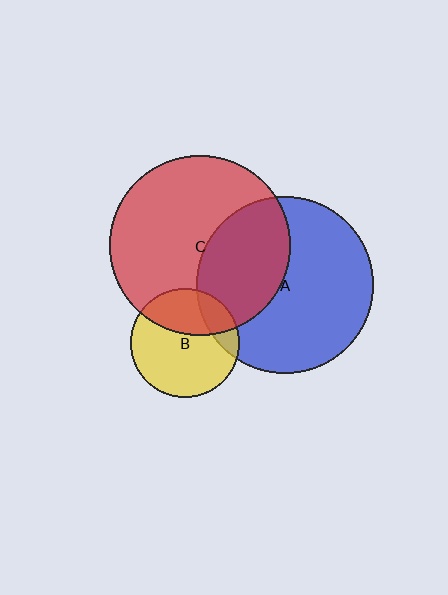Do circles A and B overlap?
Yes.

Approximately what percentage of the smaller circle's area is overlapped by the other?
Approximately 15%.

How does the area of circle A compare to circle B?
Approximately 2.7 times.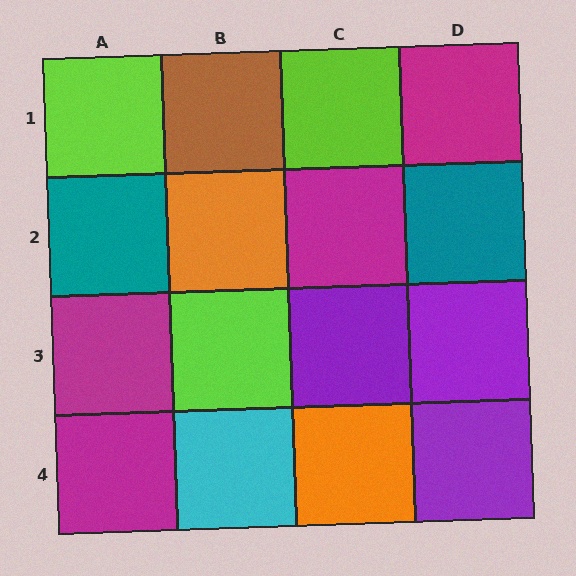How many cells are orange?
2 cells are orange.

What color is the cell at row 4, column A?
Magenta.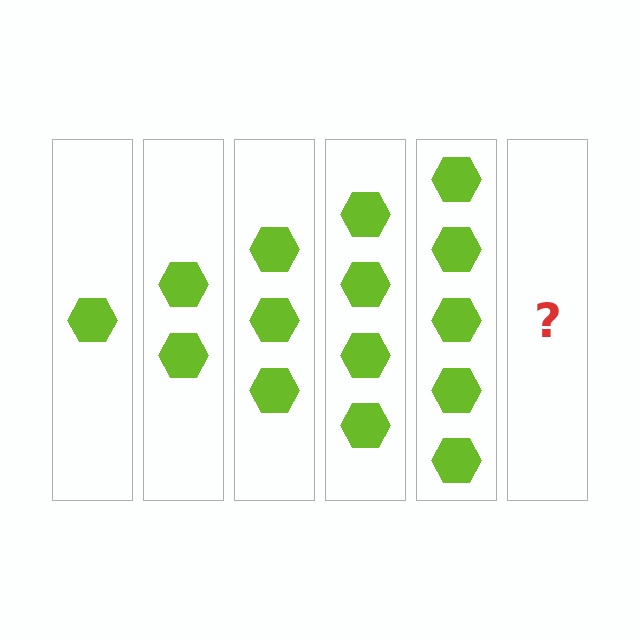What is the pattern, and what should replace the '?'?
The pattern is that each step adds one more hexagon. The '?' should be 6 hexagons.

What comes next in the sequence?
The next element should be 6 hexagons.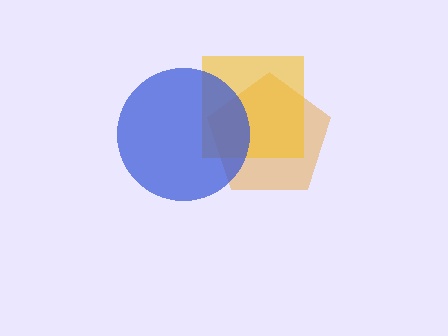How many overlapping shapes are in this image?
There are 3 overlapping shapes in the image.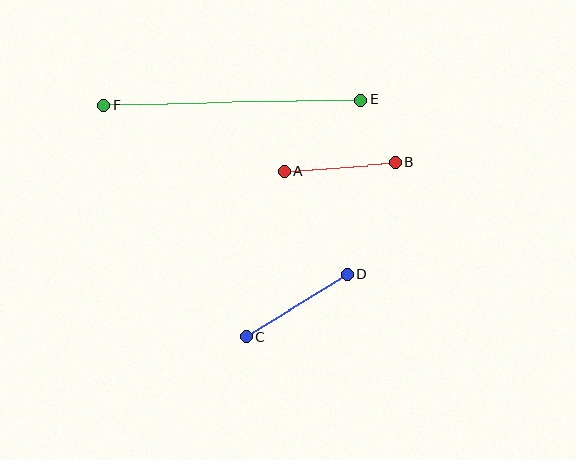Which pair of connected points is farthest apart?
Points E and F are farthest apart.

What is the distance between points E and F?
The distance is approximately 257 pixels.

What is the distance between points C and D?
The distance is approximately 119 pixels.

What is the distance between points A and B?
The distance is approximately 111 pixels.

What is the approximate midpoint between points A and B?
The midpoint is at approximately (339, 167) pixels.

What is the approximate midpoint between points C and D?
The midpoint is at approximately (297, 306) pixels.